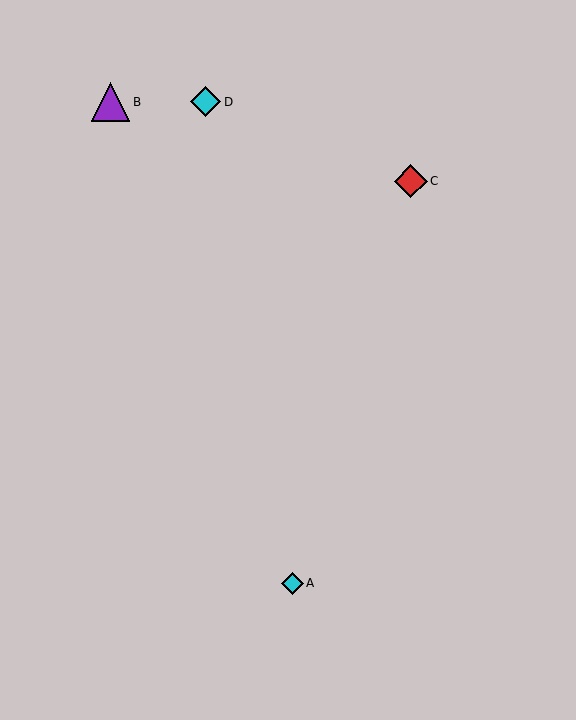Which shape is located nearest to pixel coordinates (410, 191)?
The red diamond (labeled C) at (411, 181) is nearest to that location.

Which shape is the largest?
The purple triangle (labeled B) is the largest.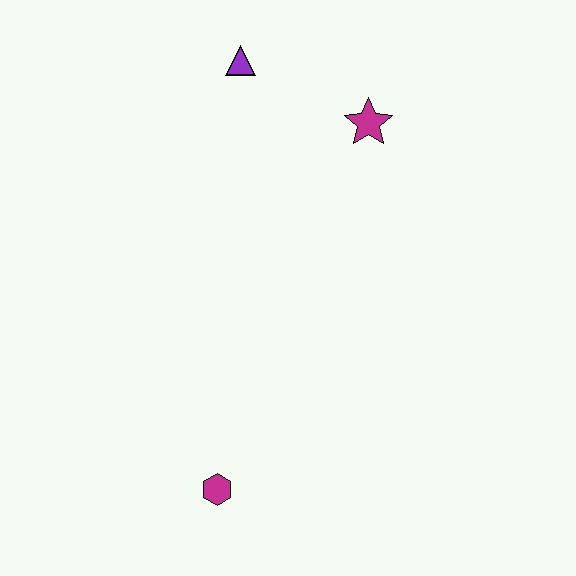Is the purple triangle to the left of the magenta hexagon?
No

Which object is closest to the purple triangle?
The magenta star is closest to the purple triangle.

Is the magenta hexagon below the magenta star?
Yes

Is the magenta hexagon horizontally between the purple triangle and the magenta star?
No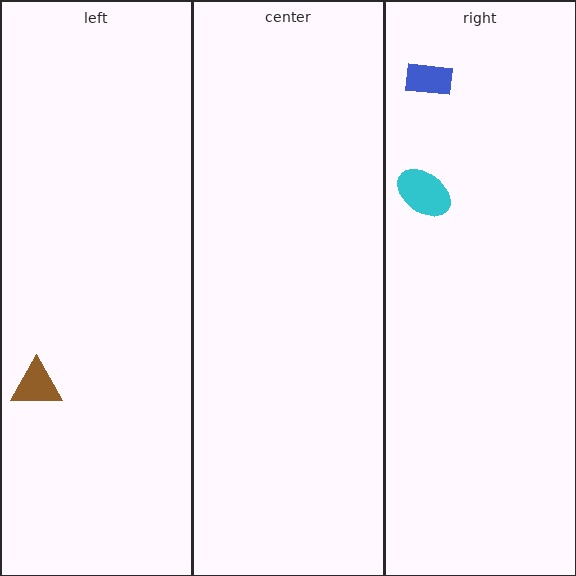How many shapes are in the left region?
1.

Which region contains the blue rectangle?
The right region.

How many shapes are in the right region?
2.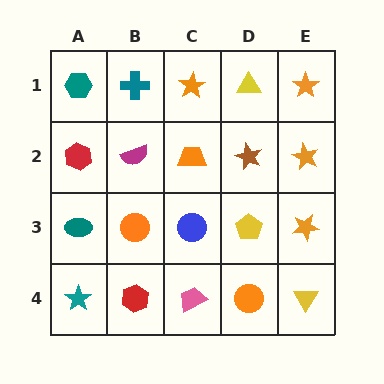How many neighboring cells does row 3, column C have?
4.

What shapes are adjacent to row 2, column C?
An orange star (row 1, column C), a blue circle (row 3, column C), a magenta semicircle (row 2, column B), a brown star (row 2, column D).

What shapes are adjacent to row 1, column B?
A magenta semicircle (row 2, column B), a teal hexagon (row 1, column A), an orange star (row 1, column C).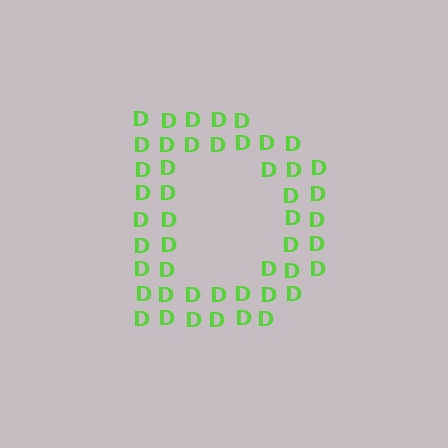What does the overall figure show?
The overall figure shows the letter D.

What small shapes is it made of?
It is made of small letter D's.